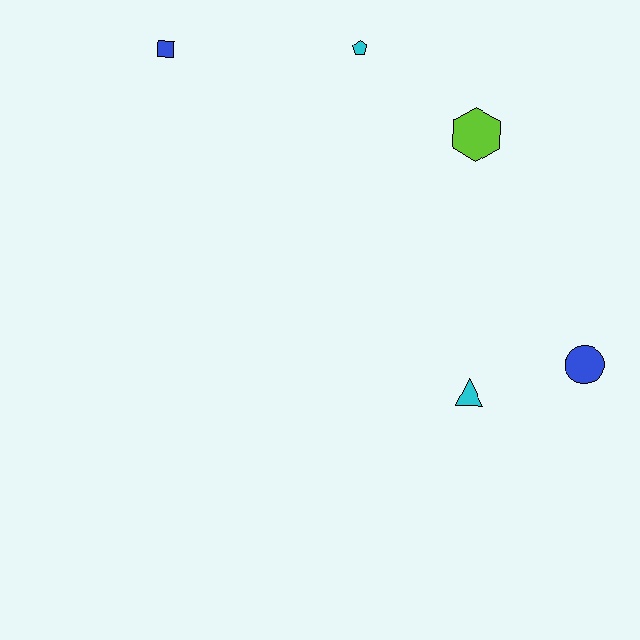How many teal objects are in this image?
There are no teal objects.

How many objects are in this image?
There are 5 objects.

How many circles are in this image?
There is 1 circle.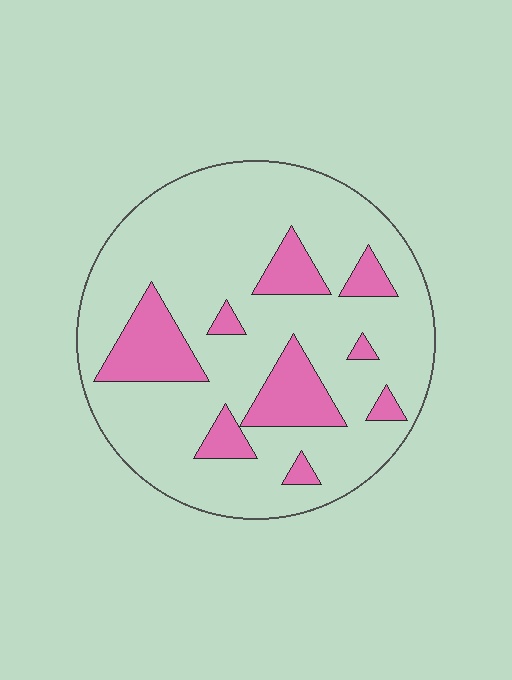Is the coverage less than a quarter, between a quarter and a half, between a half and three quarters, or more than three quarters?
Less than a quarter.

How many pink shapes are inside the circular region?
9.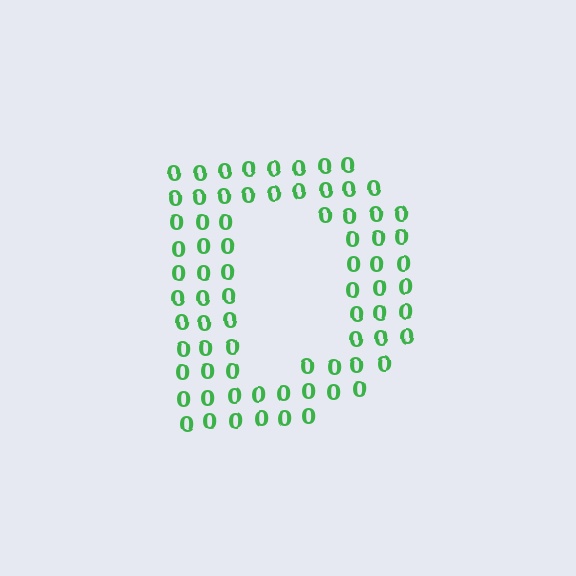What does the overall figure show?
The overall figure shows the letter D.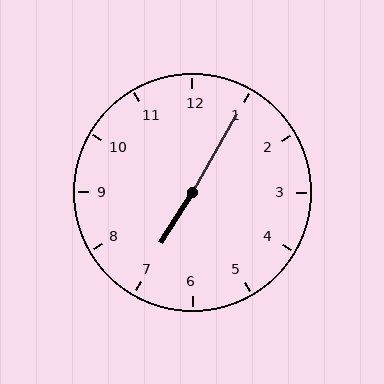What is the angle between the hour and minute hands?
Approximately 178 degrees.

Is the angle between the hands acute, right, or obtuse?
It is obtuse.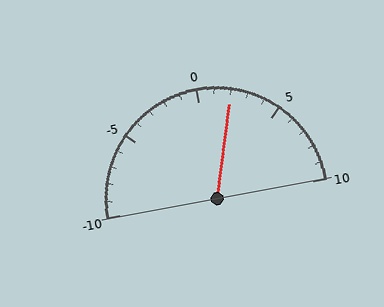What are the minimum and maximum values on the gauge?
The gauge ranges from -10 to 10.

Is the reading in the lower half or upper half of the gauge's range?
The reading is in the upper half of the range (-10 to 10).